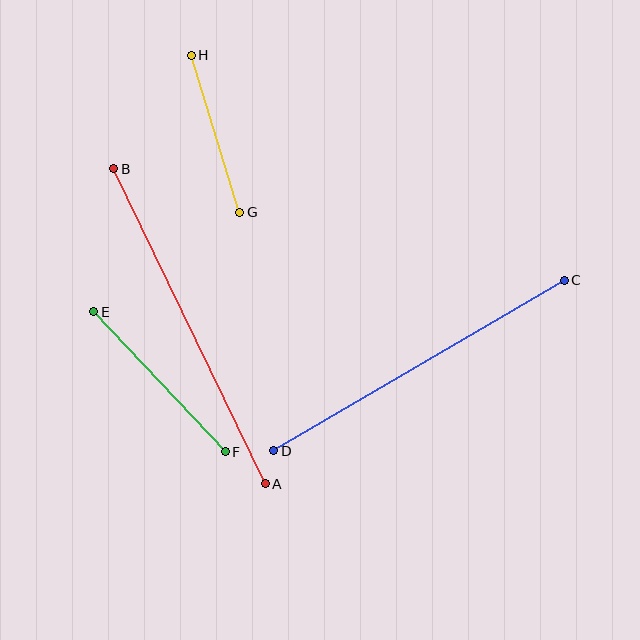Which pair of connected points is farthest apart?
Points A and B are farthest apart.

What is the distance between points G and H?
The distance is approximately 164 pixels.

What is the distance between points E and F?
The distance is approximately 192 pixels.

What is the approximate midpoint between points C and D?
The midpoint is at approximately (419, 366) pixels.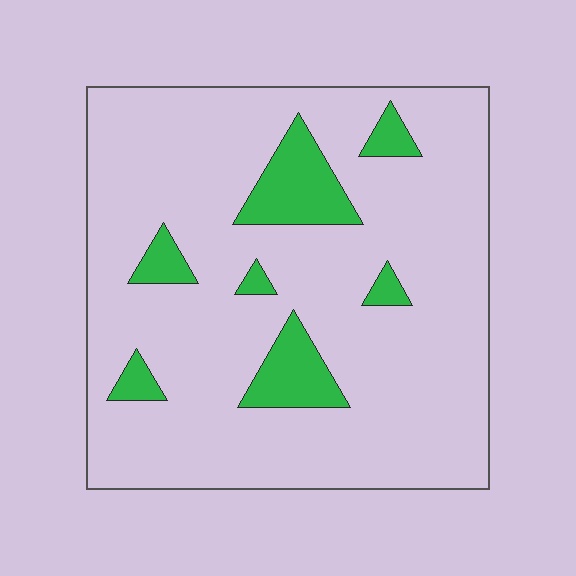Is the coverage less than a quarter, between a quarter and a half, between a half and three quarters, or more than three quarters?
Less than a quarter.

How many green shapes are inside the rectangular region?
7.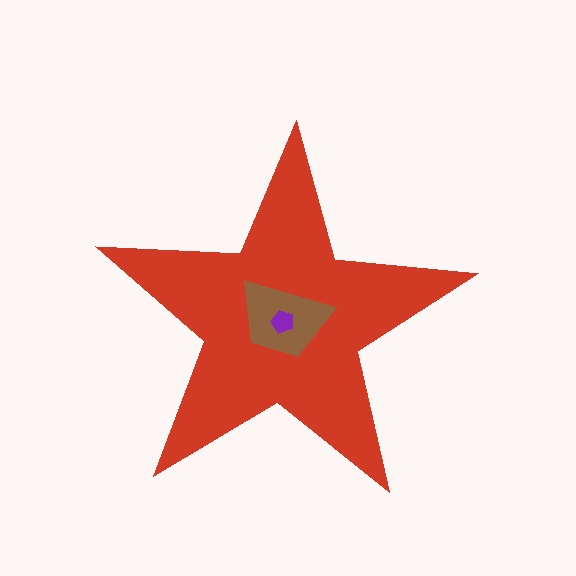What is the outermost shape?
The red star.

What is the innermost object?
The purple pentagon.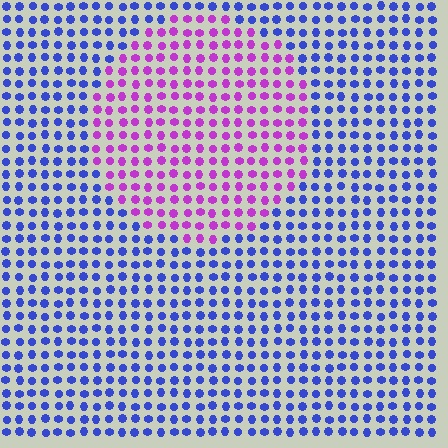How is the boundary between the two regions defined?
The boundary is defined purely by a slight shift in hue (about 61 degrees). Spacing, size, and orientation are identical on both sides.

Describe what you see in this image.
The image is filled with small blue elements in a uniform arrangement. A circle-shaped region is visible where the elements are tinted to a slightly different hue, forming a subtle color boundary.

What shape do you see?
I see a circle.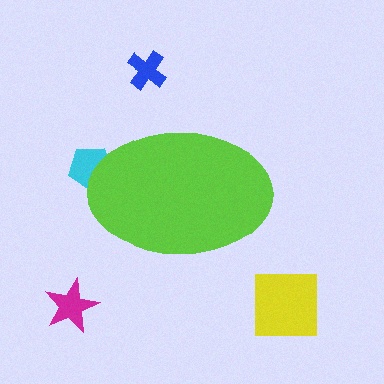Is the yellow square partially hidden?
No, the yellow square is fully visible.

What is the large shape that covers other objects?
A lime ellipse.